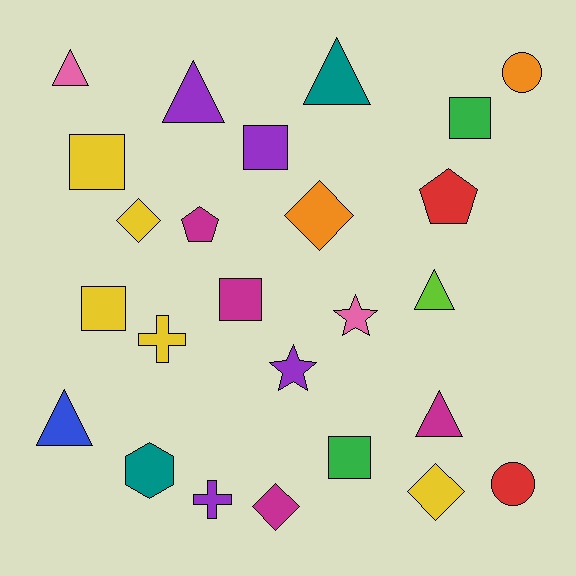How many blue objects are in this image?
There is 1 blue object.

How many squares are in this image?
There are 6 squares.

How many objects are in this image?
There are 25 objects.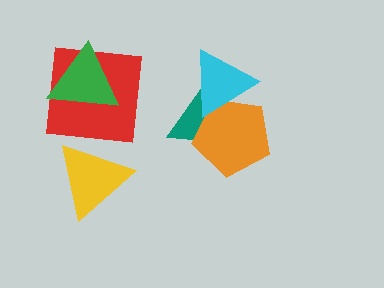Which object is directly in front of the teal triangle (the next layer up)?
The orange pentagon is directly in front of the teal triangle.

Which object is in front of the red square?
The green triangle is in front of the red square.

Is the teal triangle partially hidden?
Yes, it is partially covered by another shape.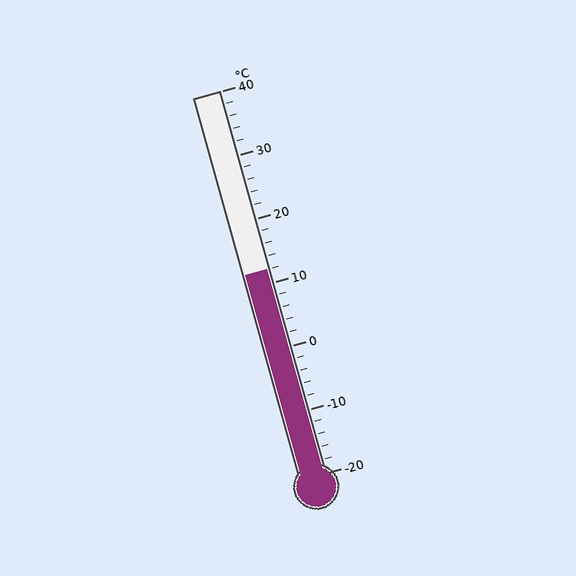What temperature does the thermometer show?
The thermometer shows approximately 12°C.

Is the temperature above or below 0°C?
The temperature is above 0°C.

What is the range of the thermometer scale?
The thermometer scale ranges from -20°C to 40°C.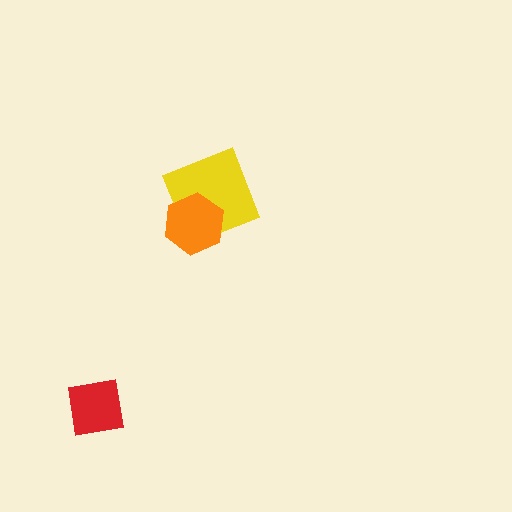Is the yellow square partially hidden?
Yes, it is partially covered by another shape.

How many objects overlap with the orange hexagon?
1 object overlaps with the orange hexagon.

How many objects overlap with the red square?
0 objects overlap with the red square.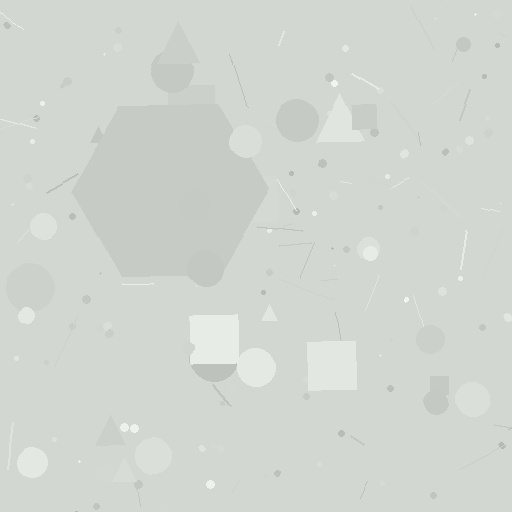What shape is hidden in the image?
A hexagon is hidden in the image.